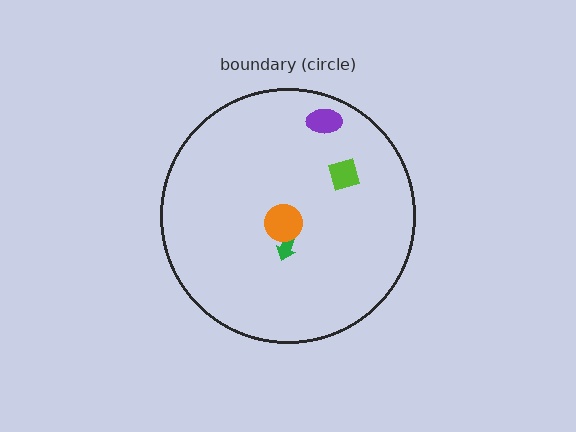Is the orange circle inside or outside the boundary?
Inside.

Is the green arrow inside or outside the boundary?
Inside.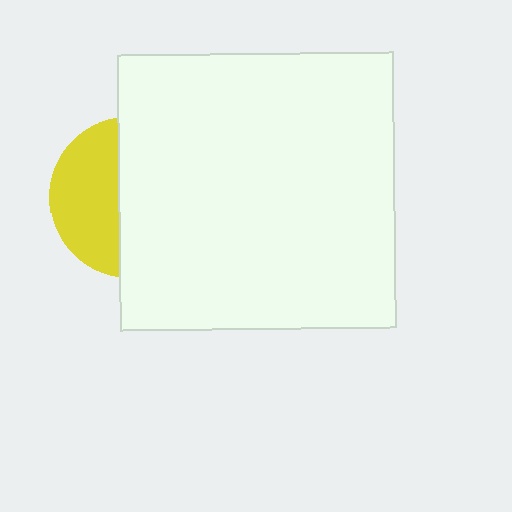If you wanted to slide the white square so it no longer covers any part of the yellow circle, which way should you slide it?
Slide it right — that is the most direct way to separate the two shapes.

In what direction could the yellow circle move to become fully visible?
The yellow circle could move left. That would shift it out from behind the white square entirely.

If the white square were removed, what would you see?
You would see the complete yellow circle.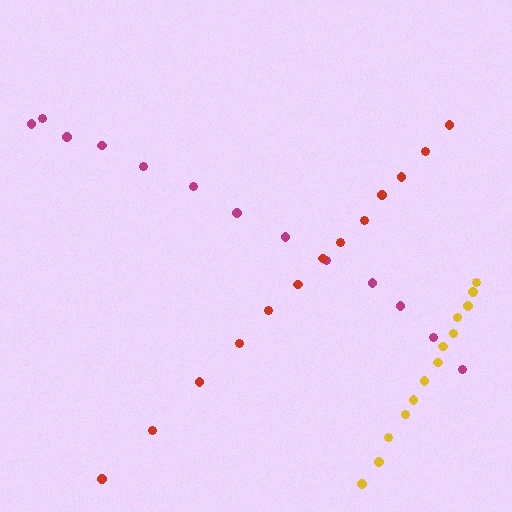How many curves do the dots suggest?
There are 3 distinct paths.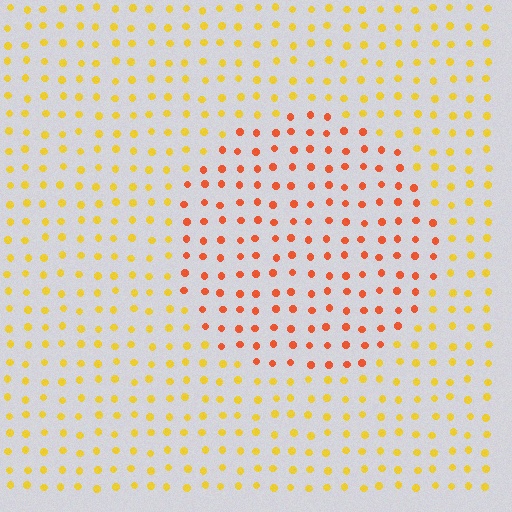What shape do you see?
I see a circle.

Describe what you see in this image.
The image is filled with small yellow elements in a uniform arrangement. A circle-shaped region is visible where the elements are tinted to a slightly different hue, forming a subtle color boundary.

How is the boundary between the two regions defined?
The boundary is defined purely by a slight shift in hue (about 39 degrees). Spacing, size, and orientation are identical on both sides.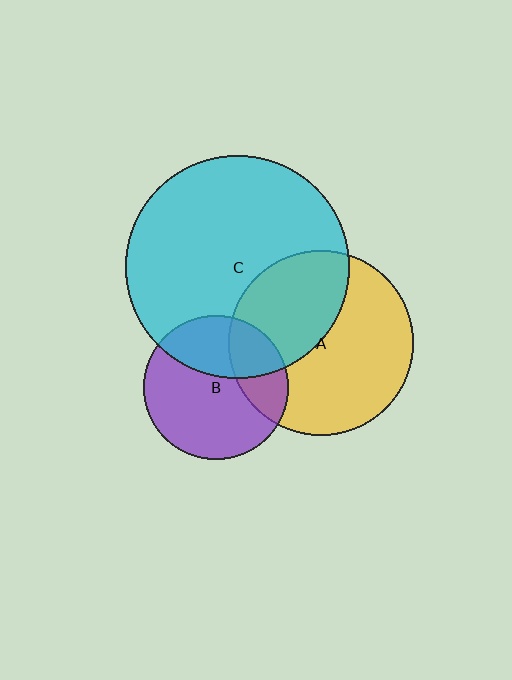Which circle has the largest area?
Circle C (cyan).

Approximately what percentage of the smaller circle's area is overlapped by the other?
Approximately 25%.